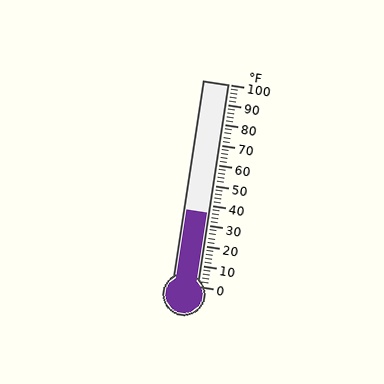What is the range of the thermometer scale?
The thermometer scale ranges from 0°F to 100°F.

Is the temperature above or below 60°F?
The temperature is below 60°F.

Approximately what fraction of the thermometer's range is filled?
The thermometer is filled to approximately 35% of its range.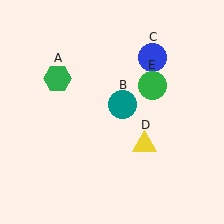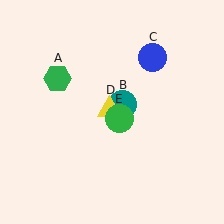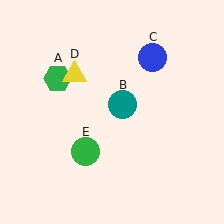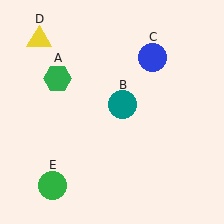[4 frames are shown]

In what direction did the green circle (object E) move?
The green circle (object E) moved down and to the left.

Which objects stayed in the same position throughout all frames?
Green hexagon (object A) and teal circle (object B) and blue circle (object C) remained stationary.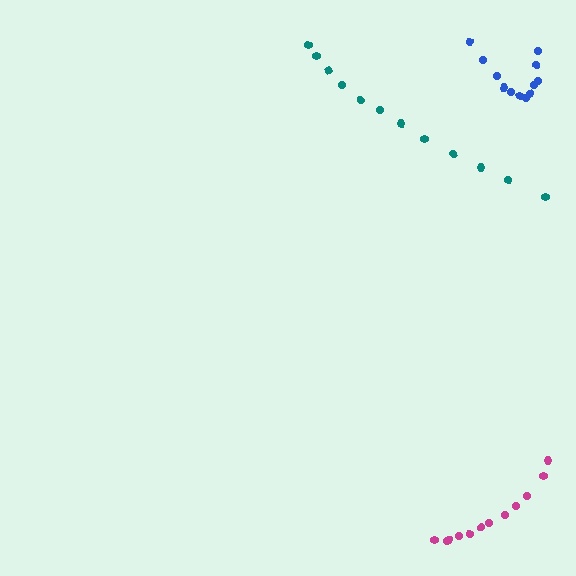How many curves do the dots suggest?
There are 3 distinct paths.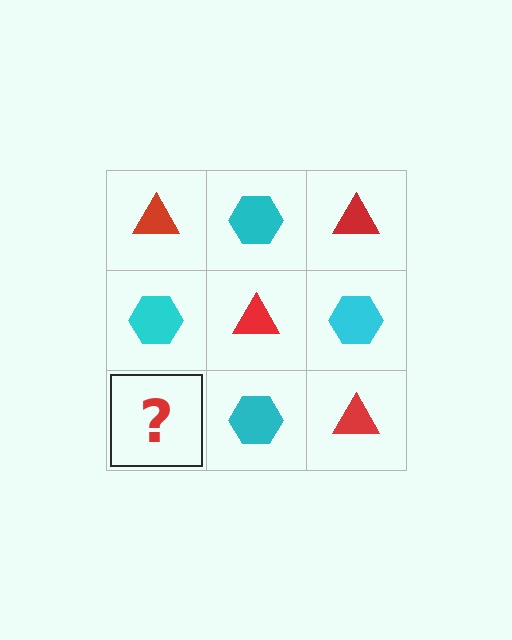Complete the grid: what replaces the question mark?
The question mark should be replaced with a red triangle.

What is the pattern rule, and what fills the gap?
The rule is that it alternates red triangle and cyan hexagon in a checkerboard pattern. The gap should be filled with a red triangle.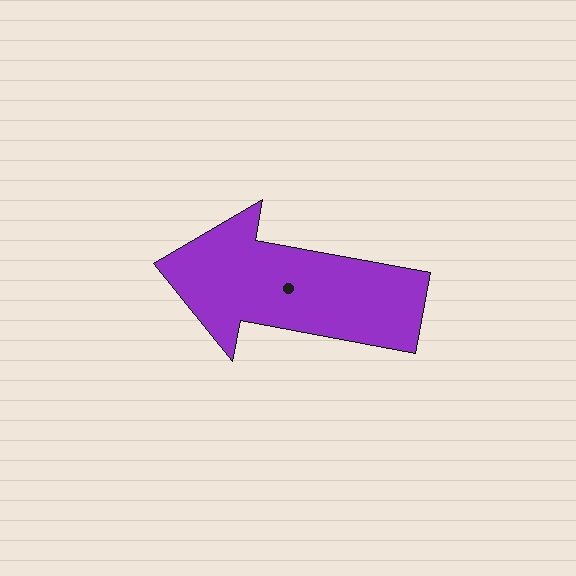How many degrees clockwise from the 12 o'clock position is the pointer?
Approximately 280 degrees.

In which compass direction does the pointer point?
West.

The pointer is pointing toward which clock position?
Roughly 9 o'clock.